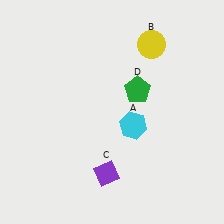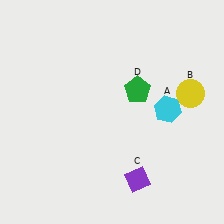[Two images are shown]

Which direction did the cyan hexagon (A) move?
The cyan hexagon (A) moved right.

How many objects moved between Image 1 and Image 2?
3 objects moved between the two images.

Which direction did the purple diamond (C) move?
The purple diamond (C) moved right.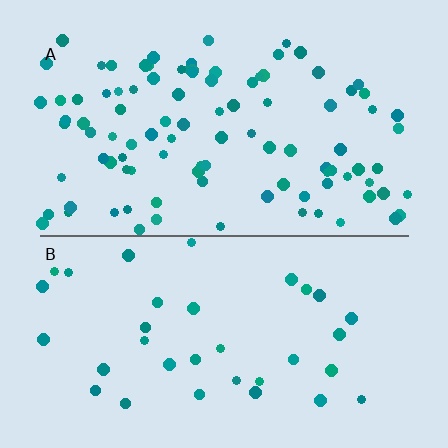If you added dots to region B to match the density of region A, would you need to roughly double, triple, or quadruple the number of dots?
Approximately triple.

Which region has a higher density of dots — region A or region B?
A (the top).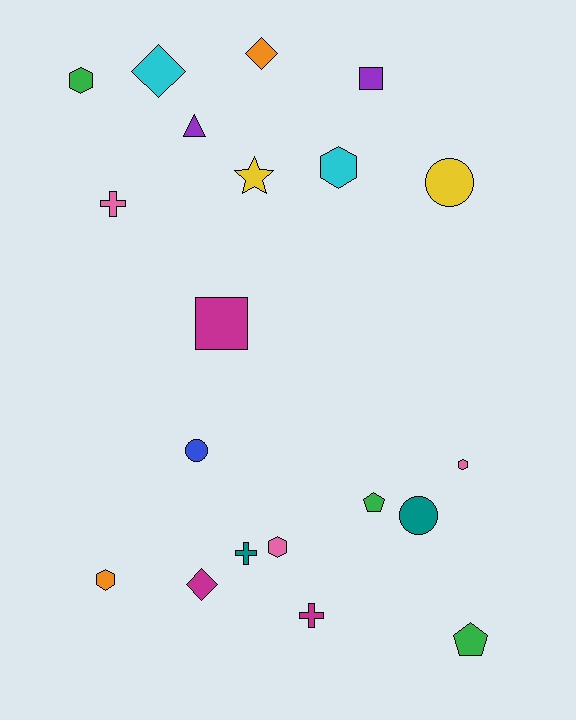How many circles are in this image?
There are 3 circles.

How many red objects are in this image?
There are no red objects.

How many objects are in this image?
There are 20 objects.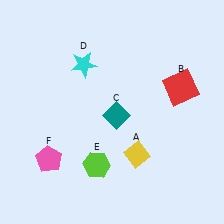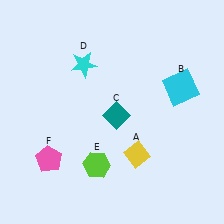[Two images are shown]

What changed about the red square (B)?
In Image 1, B is red. In Image 2, it changed to cyan.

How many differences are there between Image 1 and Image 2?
There is 1 difference between the two images.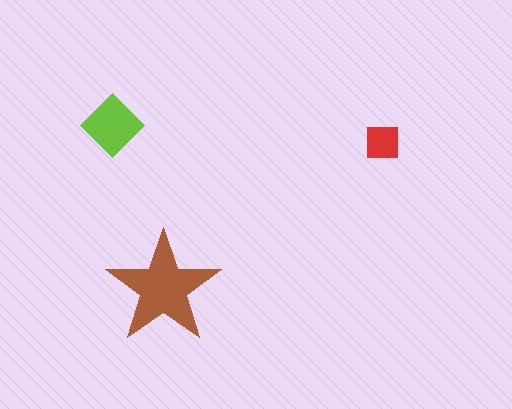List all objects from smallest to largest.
The red square, the lime diamond, the brown star.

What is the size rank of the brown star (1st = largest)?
1st.